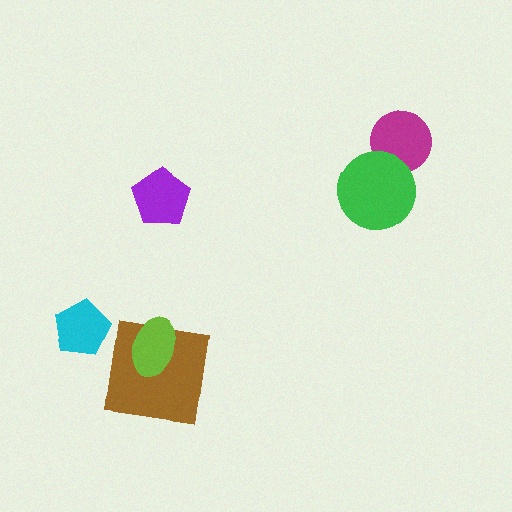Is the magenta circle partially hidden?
Yes, it is partially covered by another shape.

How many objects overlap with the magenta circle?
1 object overlaps with the magenta circle.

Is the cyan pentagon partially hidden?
No, no other shape covers it.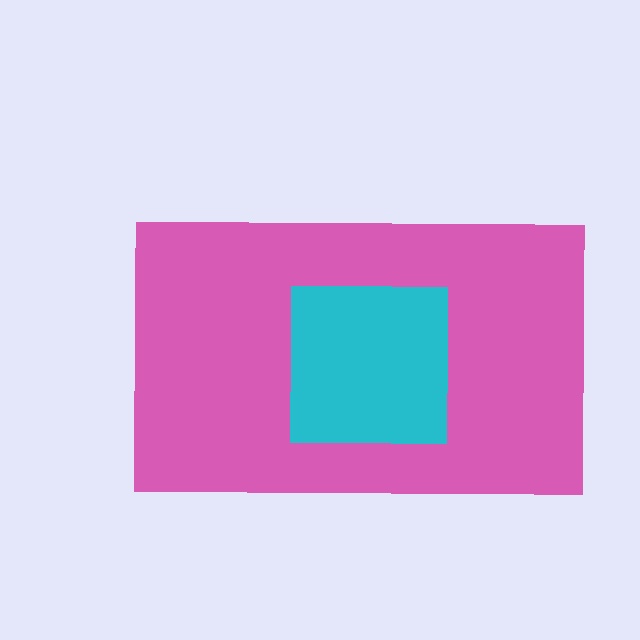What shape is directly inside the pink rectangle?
The cyan square.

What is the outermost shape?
The pink rectangle.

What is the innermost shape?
The cyan square.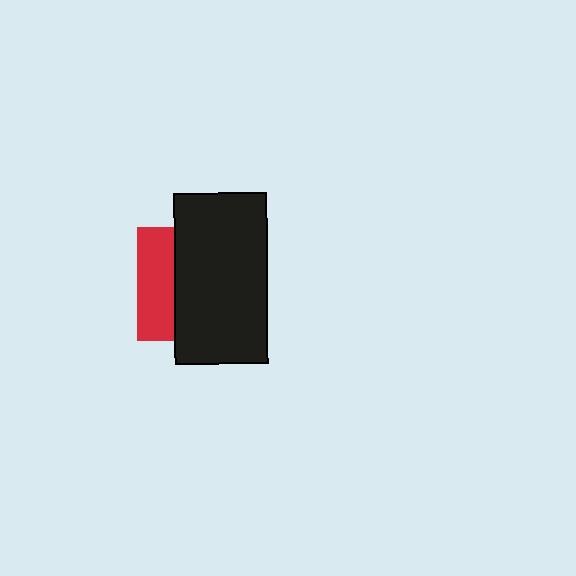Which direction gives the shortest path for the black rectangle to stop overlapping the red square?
Moving right gives the shortest separation.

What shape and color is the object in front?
The object in front is a black rectangle.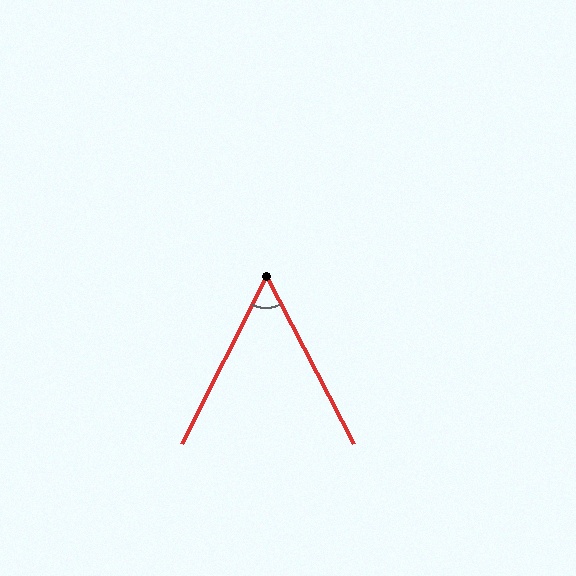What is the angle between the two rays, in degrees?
Approximately 54 degrees.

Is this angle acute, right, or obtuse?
It is acute.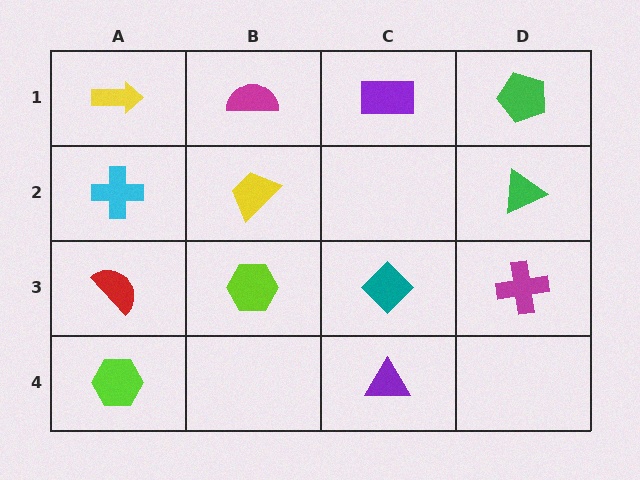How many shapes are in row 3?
4 shapes.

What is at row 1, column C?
A purple rectangle.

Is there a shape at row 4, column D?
No, that cell is empty.